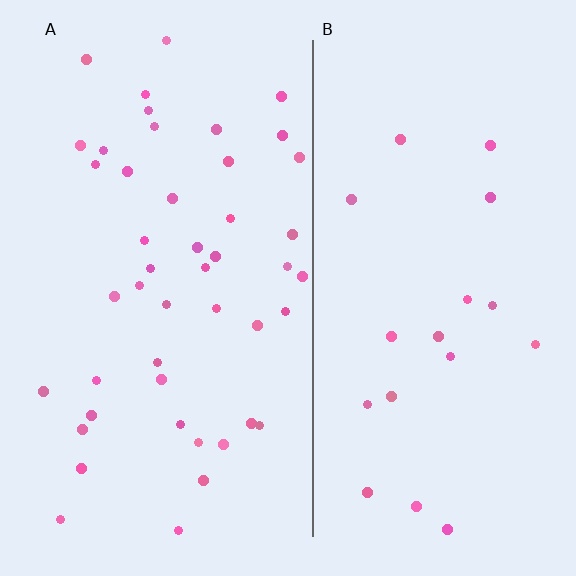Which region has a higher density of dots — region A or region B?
A (the left).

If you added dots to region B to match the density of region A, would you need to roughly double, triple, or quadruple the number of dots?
Approximately double.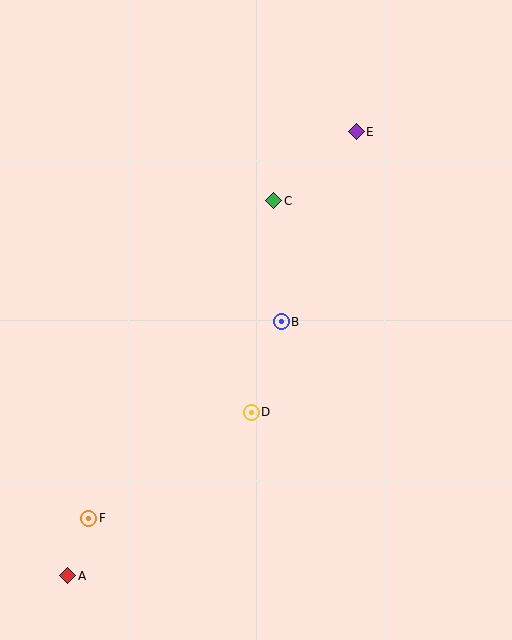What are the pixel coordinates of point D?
Point D is at (251, 412).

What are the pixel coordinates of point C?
Point C is at (274, 201).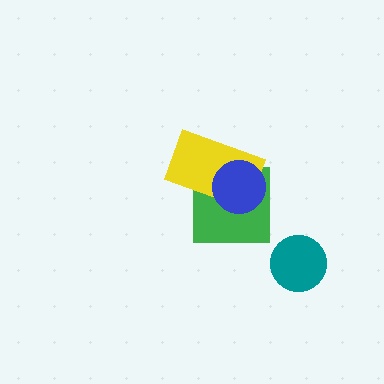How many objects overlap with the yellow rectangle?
2 objects overlap with the yellow rectangle.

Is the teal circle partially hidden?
No, no other shape covers it.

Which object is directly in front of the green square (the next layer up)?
The yellow rectangle is directly in front of the green square.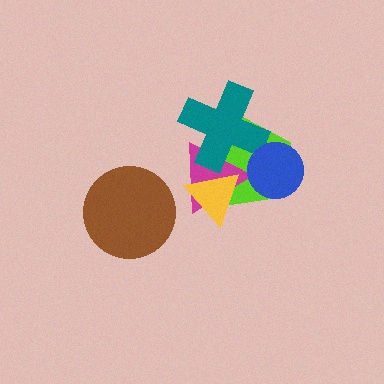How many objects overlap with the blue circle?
1 object overlaps with the blue circle.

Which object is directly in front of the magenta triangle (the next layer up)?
The yellow triangle is directly in front of the magenta triangle.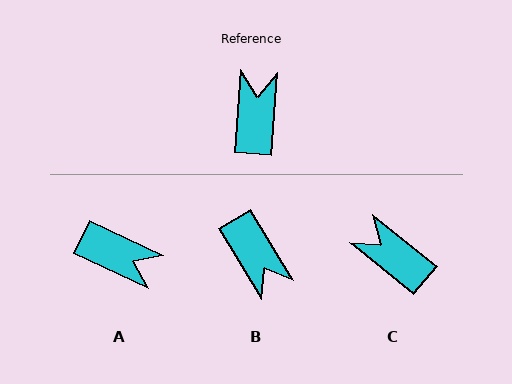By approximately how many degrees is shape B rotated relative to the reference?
Approximately 144 degrees clockwise.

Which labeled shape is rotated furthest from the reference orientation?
B, about 144 degrees away.